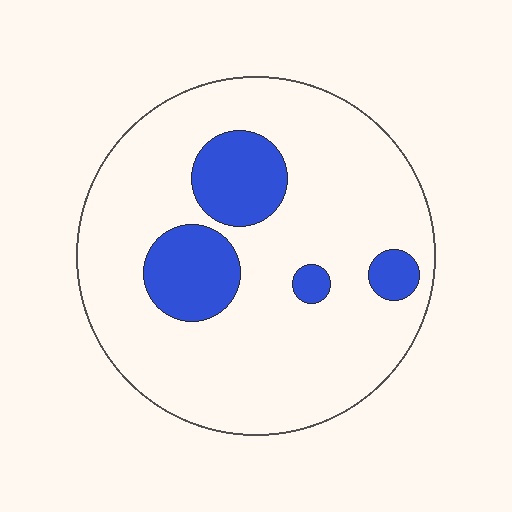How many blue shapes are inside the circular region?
4.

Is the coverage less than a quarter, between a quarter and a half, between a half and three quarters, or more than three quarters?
Less than a quarter.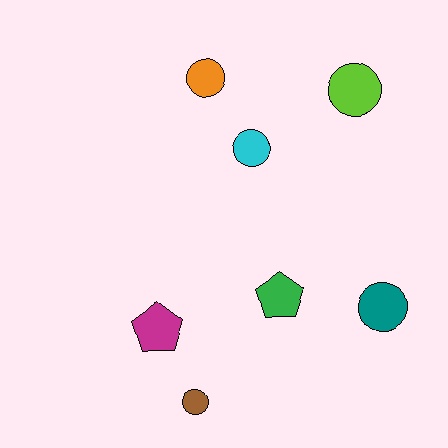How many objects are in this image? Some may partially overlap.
There are 7 objects.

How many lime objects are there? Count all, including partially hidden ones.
There is 1 lime object.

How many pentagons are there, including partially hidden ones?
There are 2 pentagons.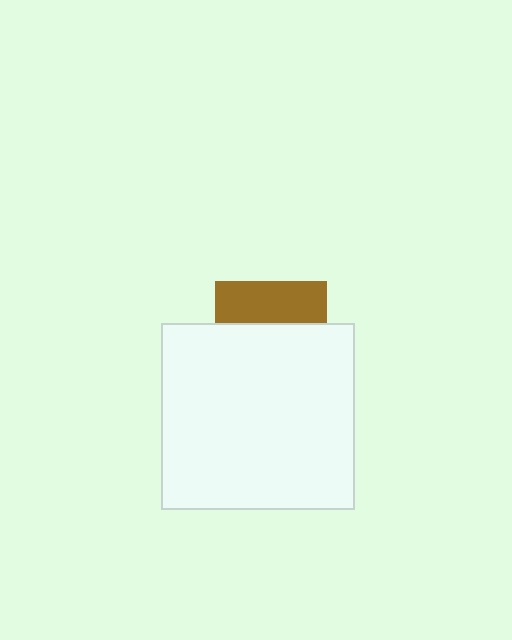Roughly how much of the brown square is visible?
A small part of it is visible (roughly 38%).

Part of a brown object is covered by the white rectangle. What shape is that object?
It is a square.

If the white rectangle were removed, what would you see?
You would see the complete brown square.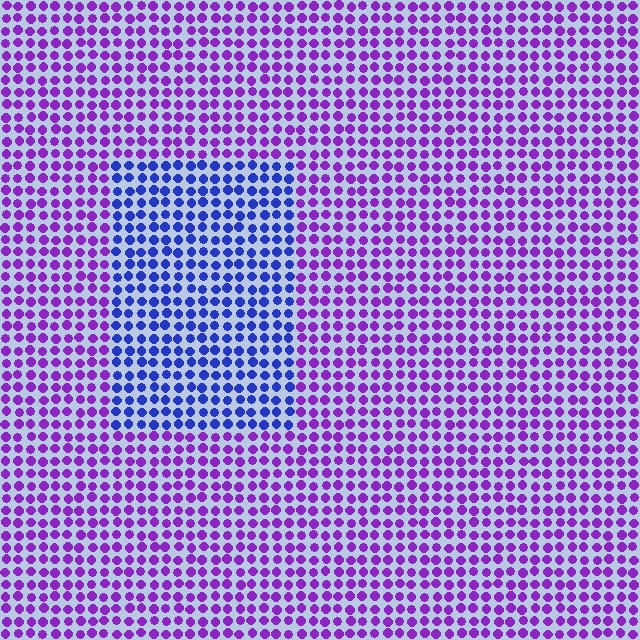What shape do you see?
I see a rectangle.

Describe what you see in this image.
The image is filled with small purple elements in a uniform arrangement. A rectangle-shaped region is visible where the elements are tinted to a slightly different hue, forming a subtle color boundary.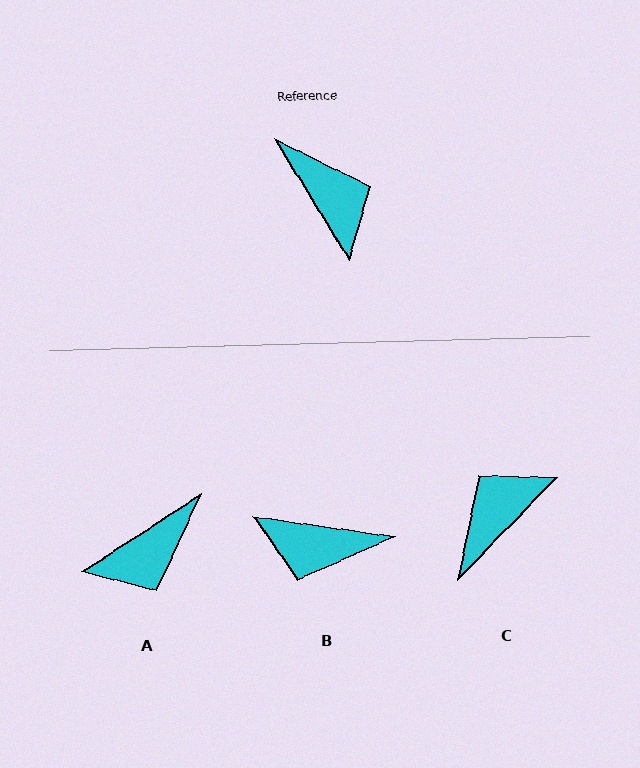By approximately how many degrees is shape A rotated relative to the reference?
Approximately 89 degrees clockwise.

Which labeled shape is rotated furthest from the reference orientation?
B, about 130 degrees away.